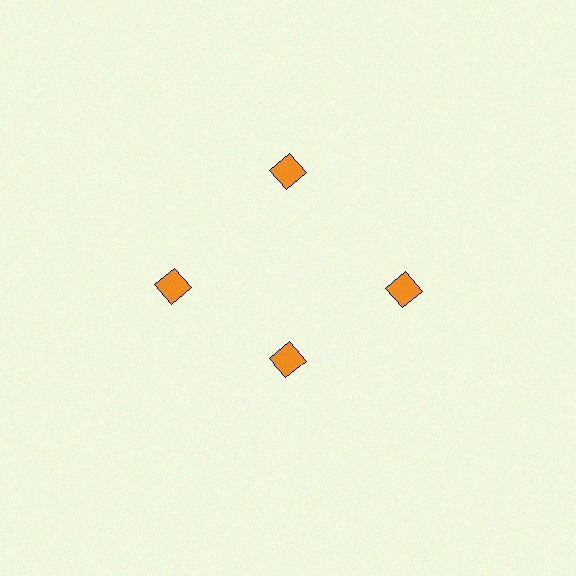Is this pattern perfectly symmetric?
No. The 4 orange diamonds are arranged in a ring, but one element near the 6 o'clock position is pulled inward toward the center, breaking the 4-fold rotational symmetry.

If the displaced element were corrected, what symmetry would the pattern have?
It would have 4-fold rotational symmetry — the pattern would map onto itself every 90 degrees.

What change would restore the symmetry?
The symmetry would be restored by moving it outward, back onto the ring so that all 4 diamonds sit at equal angles and equal distance from the center.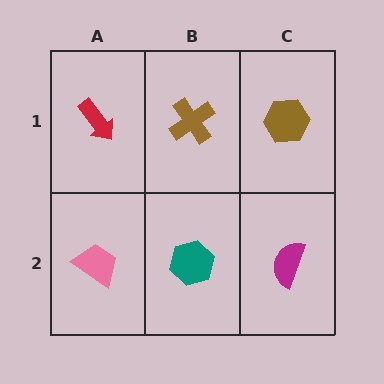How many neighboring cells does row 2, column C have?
2.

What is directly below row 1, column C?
A magenta semicircle.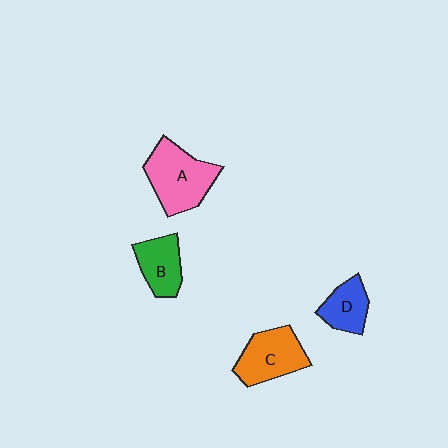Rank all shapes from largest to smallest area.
From largest to smallest: A (pink), C (orange), B (green), D (blue).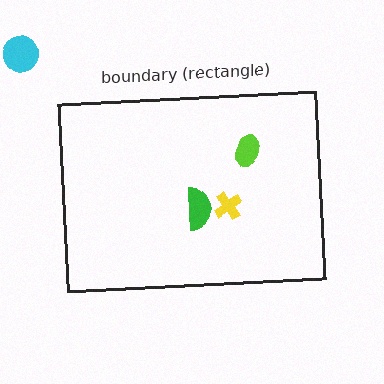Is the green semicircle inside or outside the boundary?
Inside.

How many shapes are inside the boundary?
3 inside, 1 outside.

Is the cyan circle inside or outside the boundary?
Outside.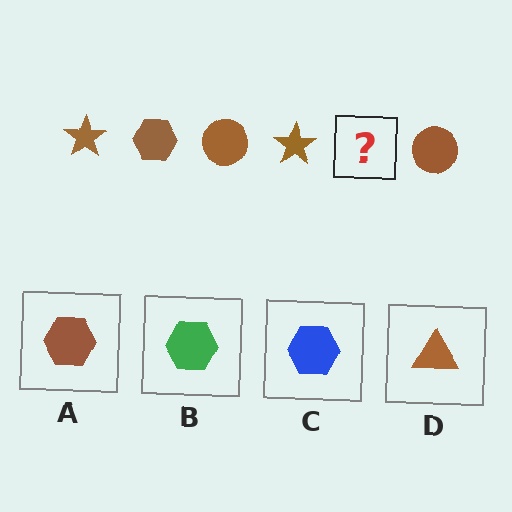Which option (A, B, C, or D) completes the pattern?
A.